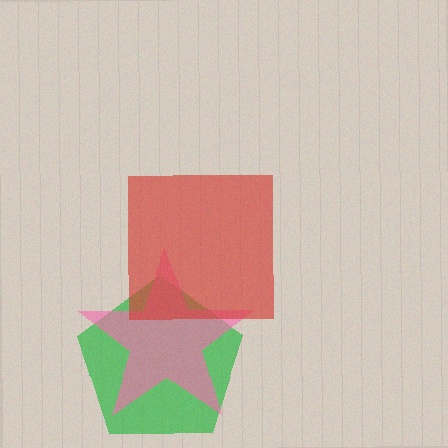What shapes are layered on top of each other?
The layered shapes are: a green pentagon, a pink star, a red square.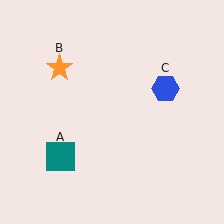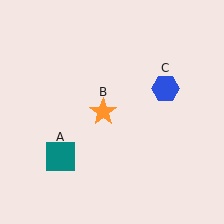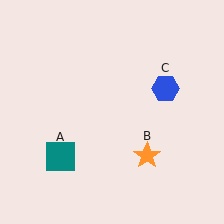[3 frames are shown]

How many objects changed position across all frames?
1 object changed position: orange star (object B).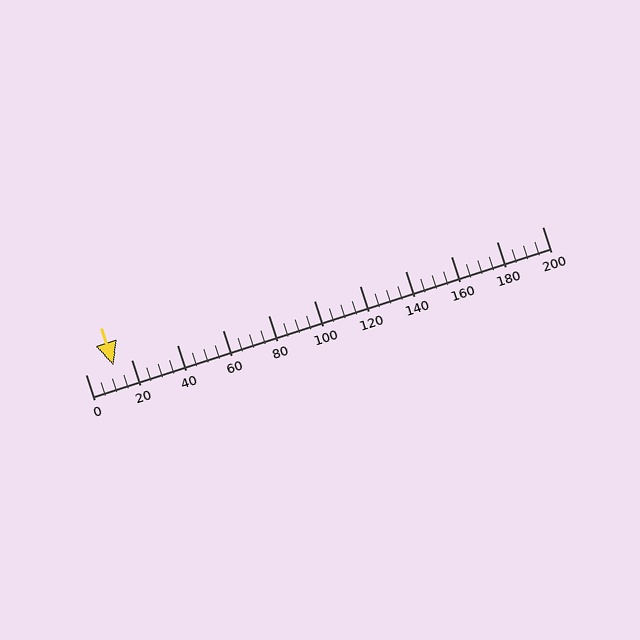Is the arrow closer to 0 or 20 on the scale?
The arrow is closer to 20.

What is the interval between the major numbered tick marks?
The major tick marks are spaced 20 units apart.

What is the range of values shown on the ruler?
The ruler shows values from 0 to 200.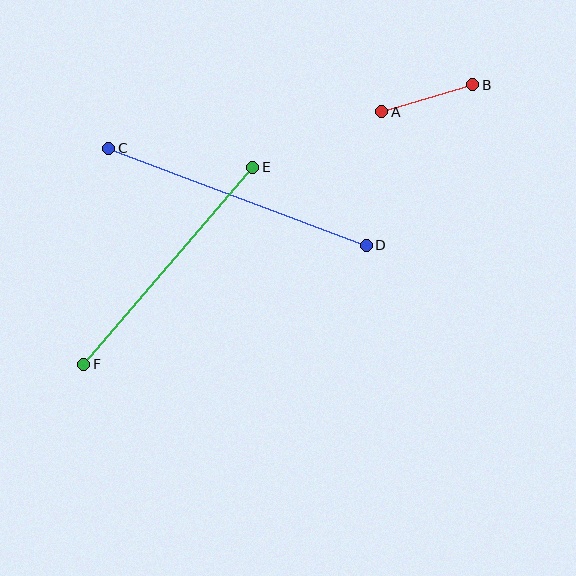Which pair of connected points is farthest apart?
Points C and D are farthest apart.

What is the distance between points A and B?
The distance is approximately 95 pixels.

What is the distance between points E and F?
The distance is approximately 260 pixels.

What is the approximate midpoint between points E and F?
The midpoint is at approximately (168, 266) pixels.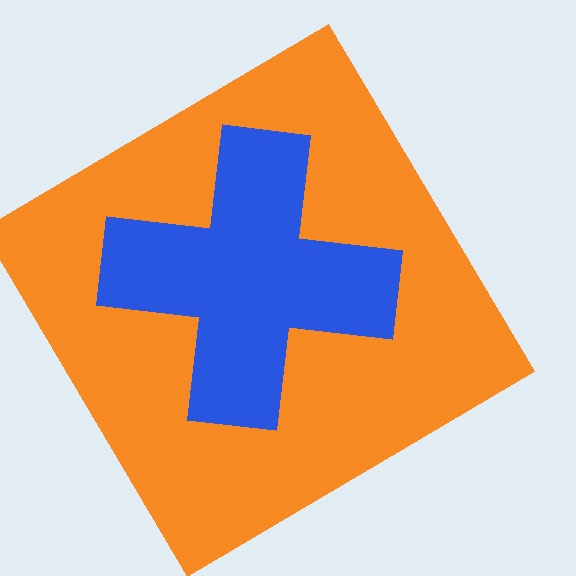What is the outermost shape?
The orange diamond.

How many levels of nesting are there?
2.